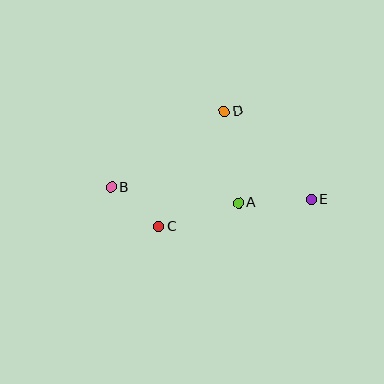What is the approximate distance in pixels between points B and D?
The distance between B and D is approximately 137 pixels.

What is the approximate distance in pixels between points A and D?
The distance between A and D is approximately 93 pixels.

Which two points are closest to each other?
Points B and C are closest to each other.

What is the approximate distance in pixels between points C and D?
The distance between C and D is approximately 132 pixels.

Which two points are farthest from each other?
Points B and E are farthest from each other.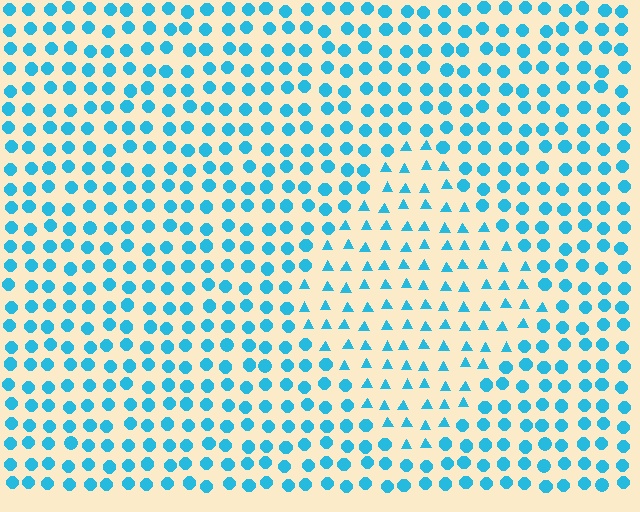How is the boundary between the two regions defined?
The boundary is defined by a change in element shape: triangles inside vs. circles outside. All elements share the same color and spacing.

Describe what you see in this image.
The image is filled with small cyan elements arranged in a uniform grid. A diamond-shaped region contains triangles, while the surrounding area contains circles. The boundary is defined purely by the change in element shape.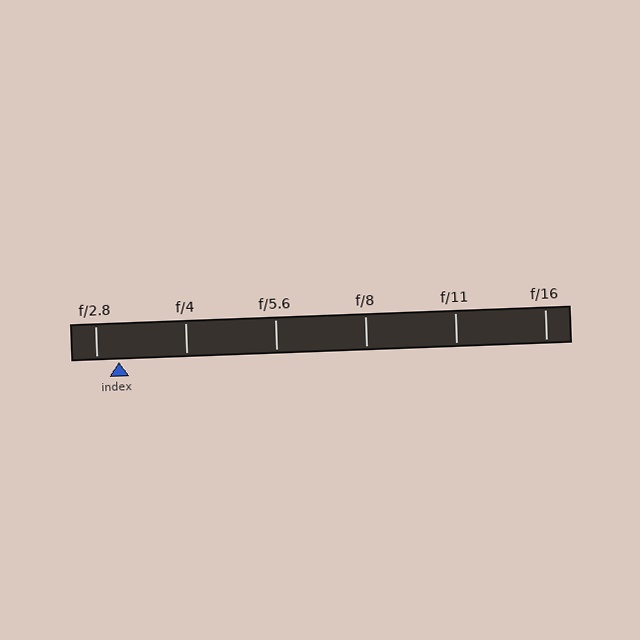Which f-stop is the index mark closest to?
The index mark is closest to f/2.8.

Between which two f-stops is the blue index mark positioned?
The index mark is between f/2.8 and f/4.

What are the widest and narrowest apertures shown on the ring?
The widest aperture shown is f/2.8 and the narrowest is f/16.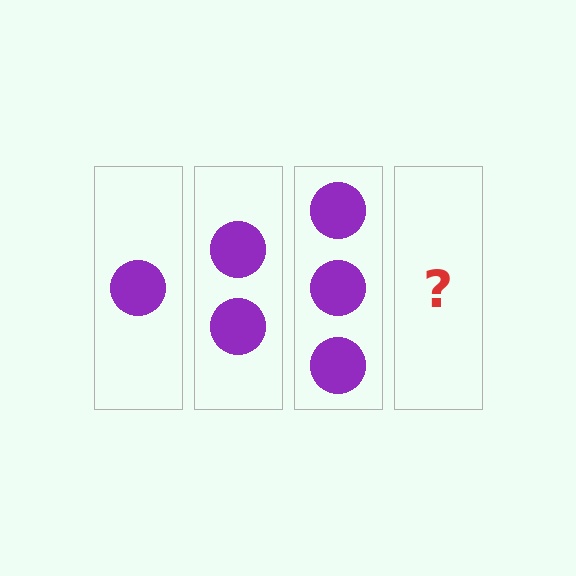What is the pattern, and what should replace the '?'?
The pattern is that each step adds one more circle. The '?' should be 4 circles.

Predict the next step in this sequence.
The next step is 4 circles.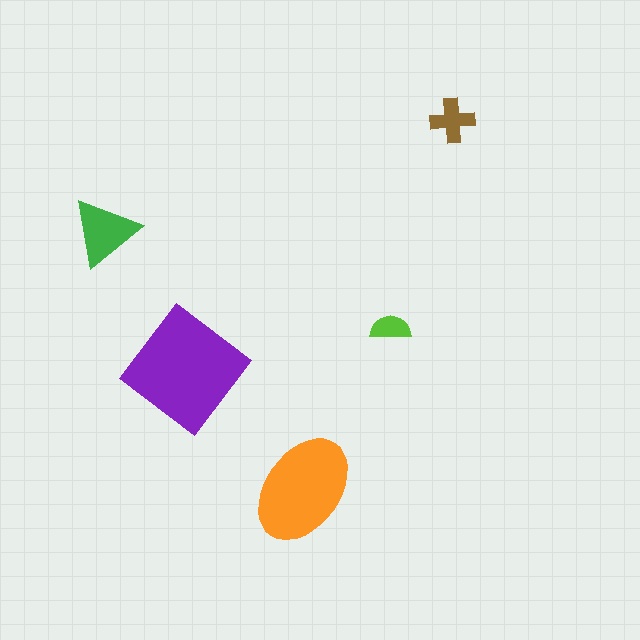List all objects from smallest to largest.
The lime semicircle, the brown cross, the green triangle, the orange ellipse, the purple diamond.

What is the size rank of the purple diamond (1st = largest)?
1st.